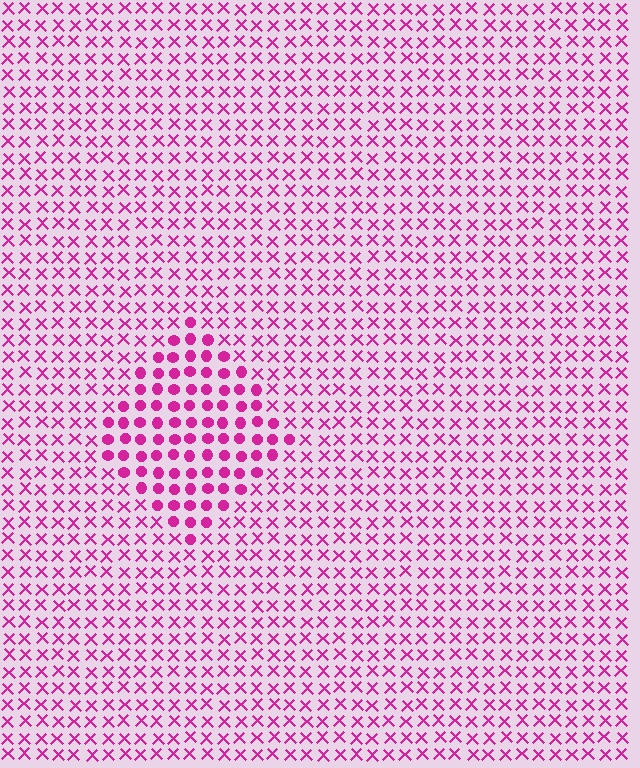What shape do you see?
I see a diamond.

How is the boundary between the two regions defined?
The boundary is defined by a change in element shape: circles inside vs. X marks outside. All elements share the same color and spacing.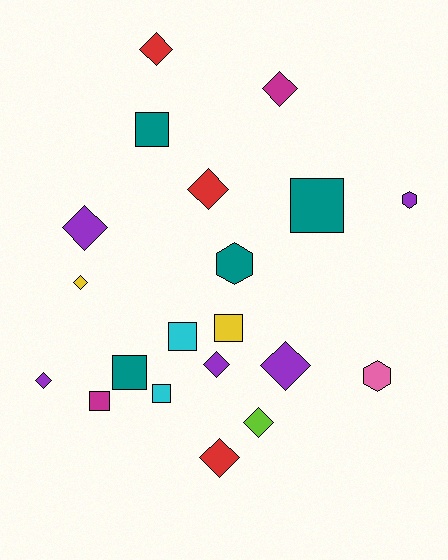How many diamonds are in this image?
There are 10 diamonds.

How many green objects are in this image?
There are no green objects.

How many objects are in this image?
There are 20 objects.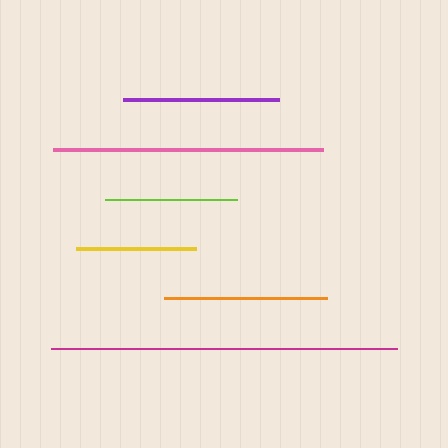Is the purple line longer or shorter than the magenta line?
The magenta line is longer than the purple line.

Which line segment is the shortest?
The yellow line is the shortest at approximately 120 pixels.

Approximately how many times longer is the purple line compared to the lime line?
The purple line is approximately 1.2 times the length of the lime line.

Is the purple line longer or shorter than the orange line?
The orange line is longer than the purple line.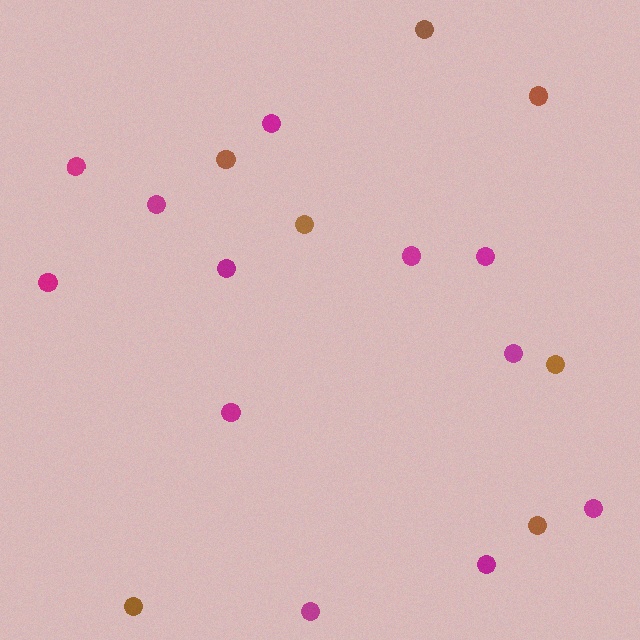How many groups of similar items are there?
There are 2 groups: one group of magenta circles (12) and one group of brown circles (7).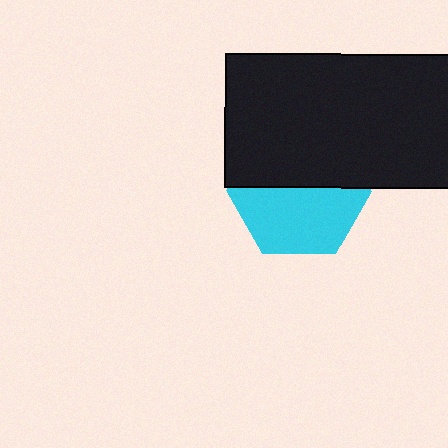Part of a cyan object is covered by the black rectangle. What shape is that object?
It is a hexagon.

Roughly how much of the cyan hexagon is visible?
About half of it is visible (roughly 53%).